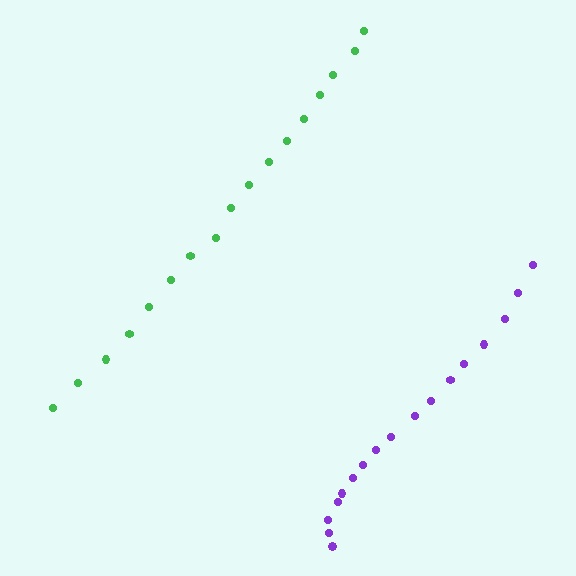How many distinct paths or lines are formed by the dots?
There are 2 distinct paths.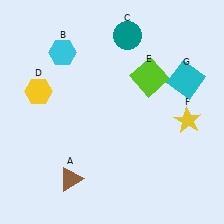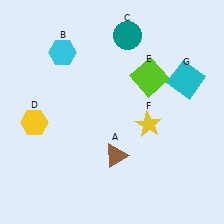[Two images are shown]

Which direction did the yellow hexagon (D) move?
The yellow hexagon (D) moved down.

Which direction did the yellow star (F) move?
The yellow star (F) moved left.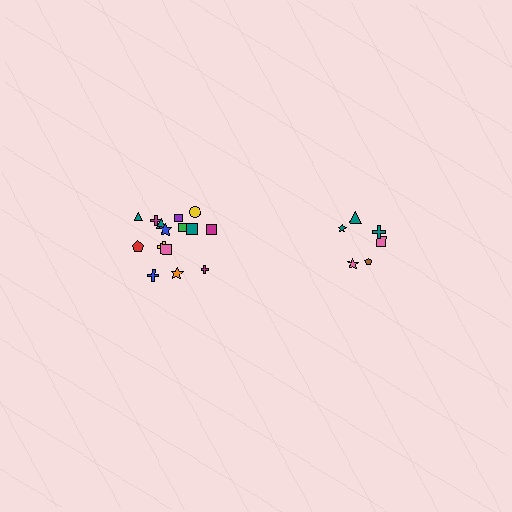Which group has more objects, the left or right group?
The left group.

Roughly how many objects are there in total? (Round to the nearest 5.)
Roughly 20 objects in total.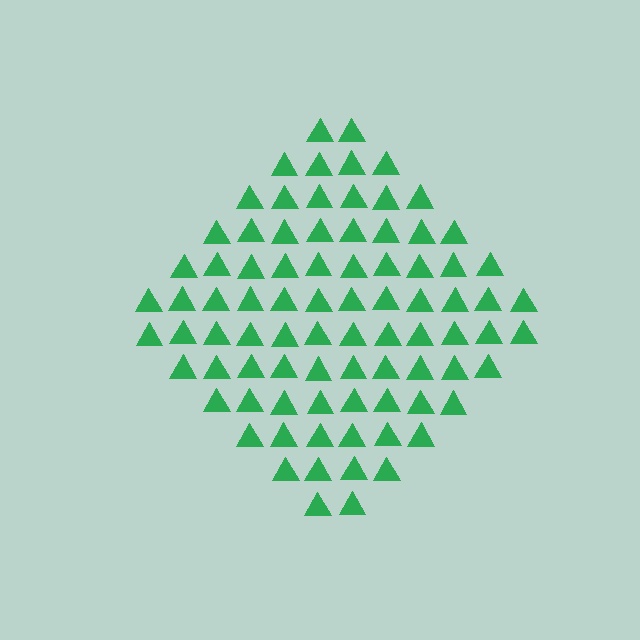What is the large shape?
The large shape is a diamond.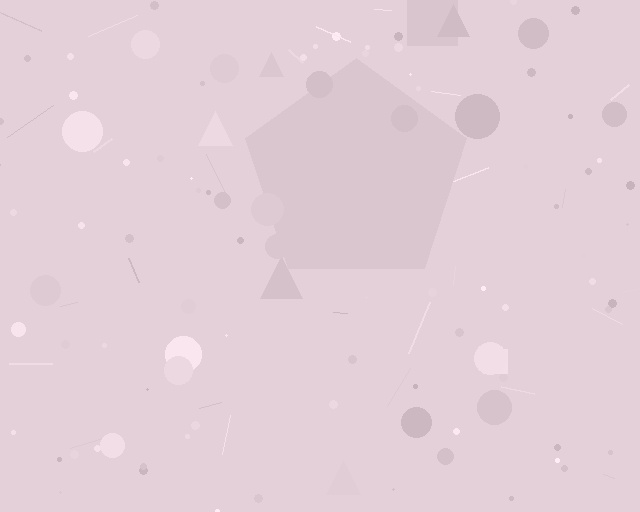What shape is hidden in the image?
A pentagon is hidden in the image.